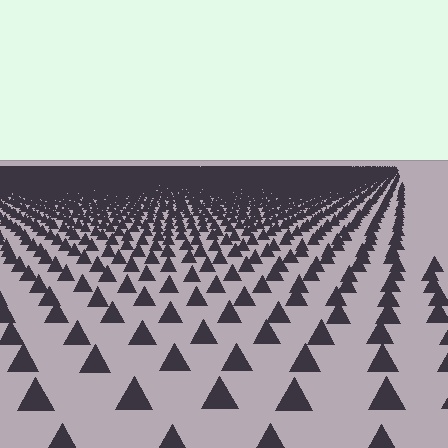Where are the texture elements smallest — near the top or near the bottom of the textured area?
Near the top.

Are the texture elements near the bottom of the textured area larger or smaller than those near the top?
Larger. Near the bottom, elements are closer to the viewer and appear at a bigger on-screen size.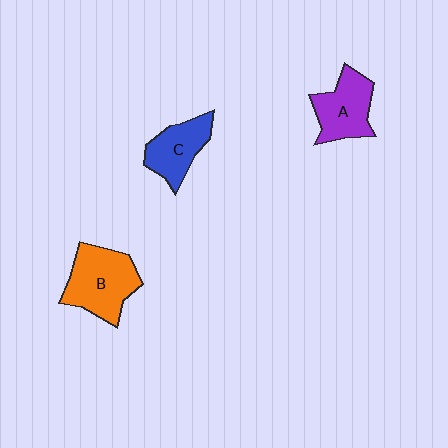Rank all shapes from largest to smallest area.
From largest to smallest: B (orange), A (purple), C (blue).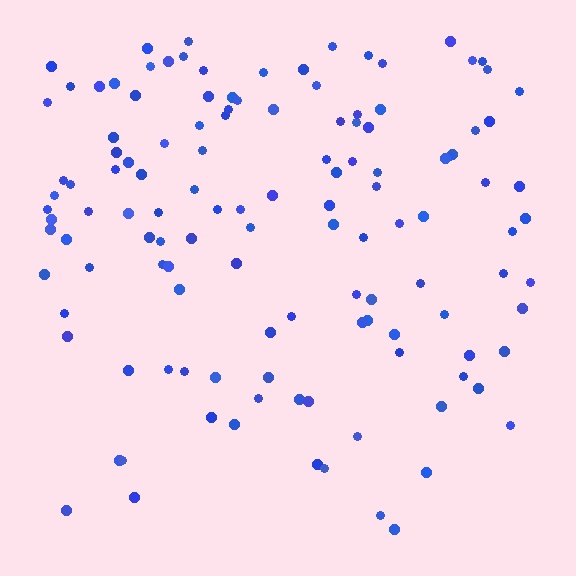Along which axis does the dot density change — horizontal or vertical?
Vertical.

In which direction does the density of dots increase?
From bottom to top, with the top side densest.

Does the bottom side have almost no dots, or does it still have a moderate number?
Still a moderate number, just noticeably fewer than the top.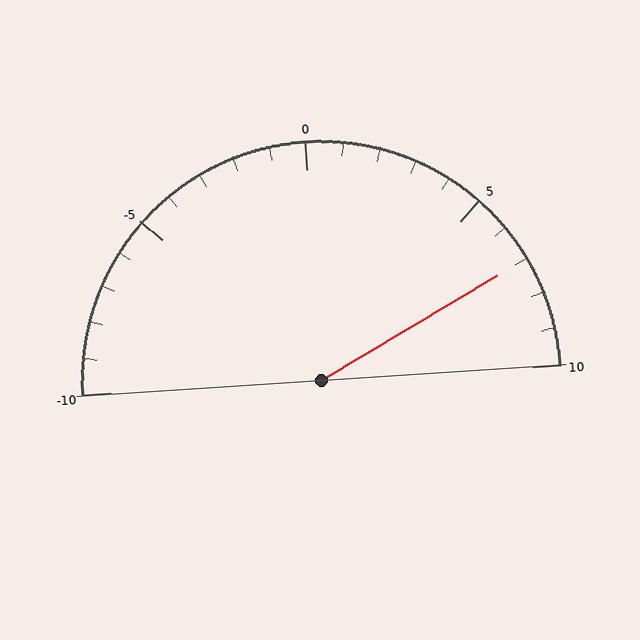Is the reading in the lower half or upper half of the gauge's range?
The reading is in the upper half of the range (-10 to 10).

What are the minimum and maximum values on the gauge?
The gauge ranges from -10 to 10.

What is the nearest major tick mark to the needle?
The nearest major tick mark is 5.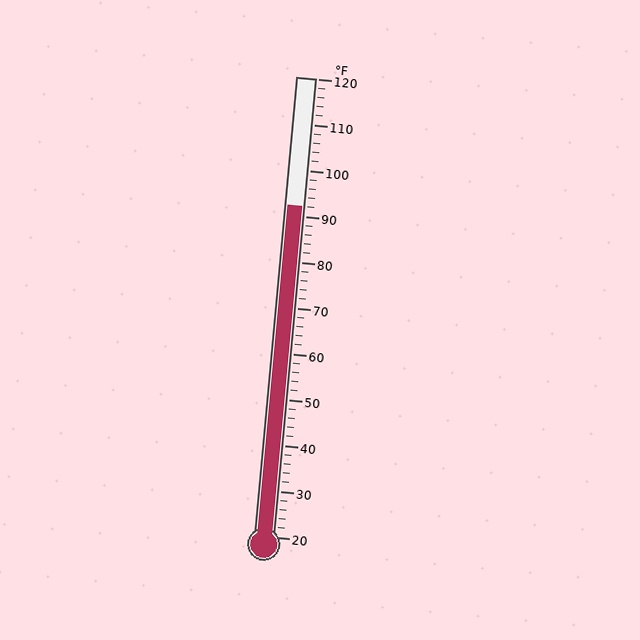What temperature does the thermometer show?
The thermometer shows approximately 92°F.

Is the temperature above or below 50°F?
The temperature is above 50°F.